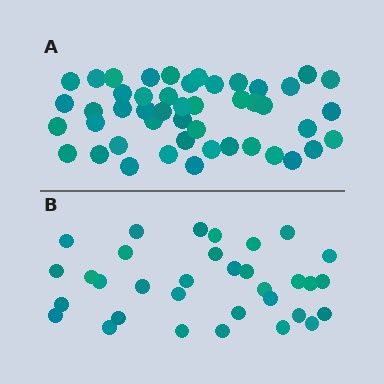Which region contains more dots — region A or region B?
Region A (the top region) has more dots.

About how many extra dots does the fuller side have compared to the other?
Region A has approximately 15 more dots than region B.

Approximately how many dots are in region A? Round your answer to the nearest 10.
About 50 dots. (The exact count is 47, which rounds to 50.)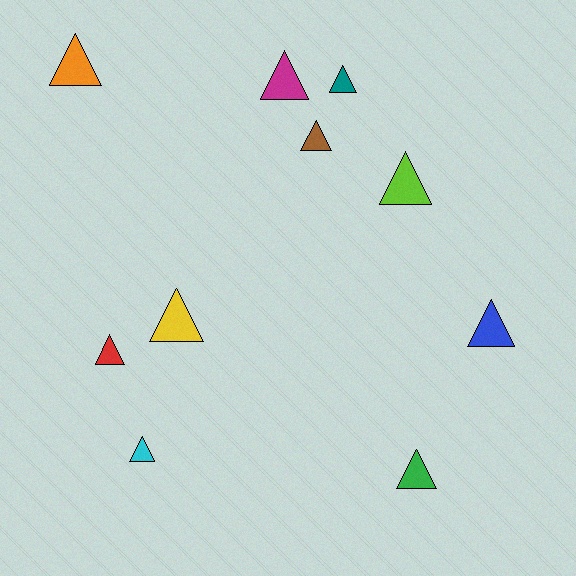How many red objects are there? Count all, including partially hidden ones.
There is 1 red object.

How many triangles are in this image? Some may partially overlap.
There are 10 triangles.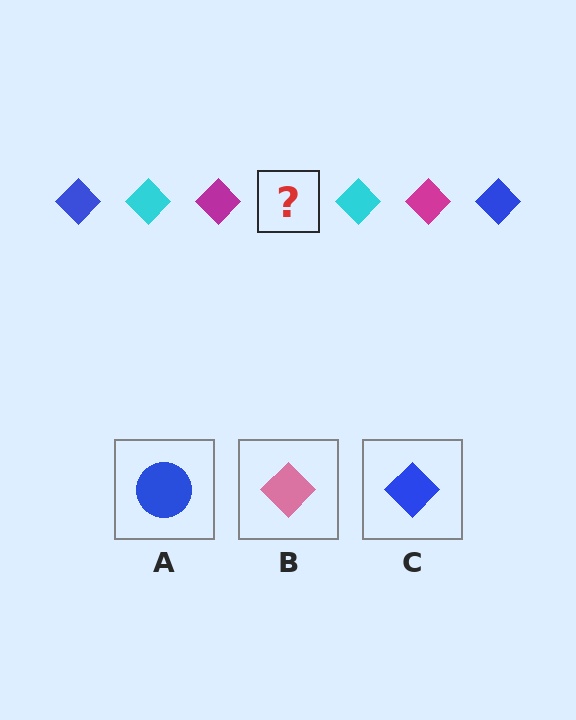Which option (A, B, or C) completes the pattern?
C.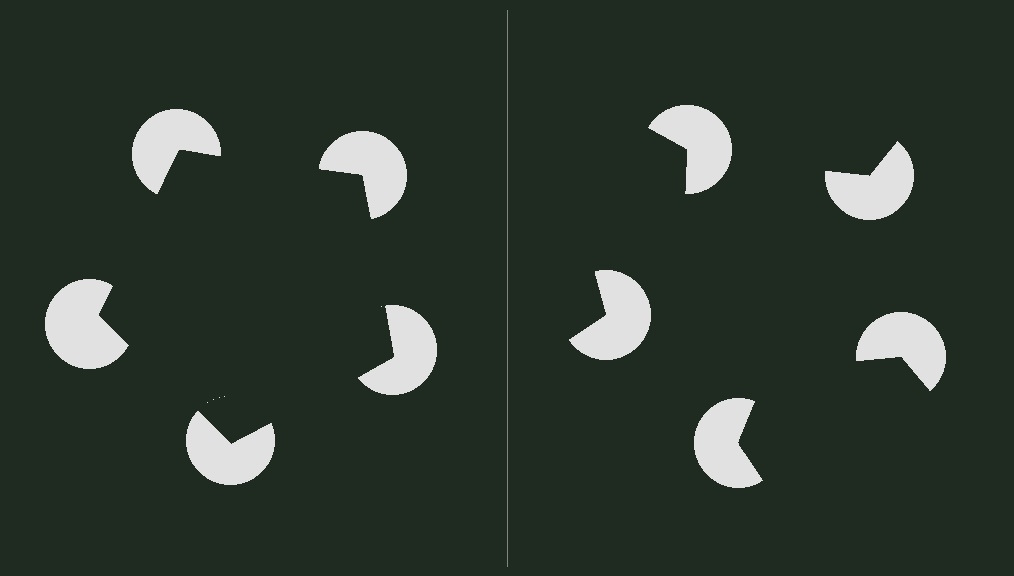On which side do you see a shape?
An illusory pentagon appears on the left side. On the right side the wedge cuts are rotated, so no coherent shape forms.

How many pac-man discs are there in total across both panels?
10 — 5 on each side.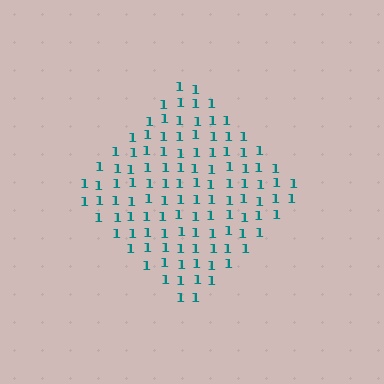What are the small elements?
The small elements are digit 1's.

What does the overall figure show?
The overall figure shows a diamond.